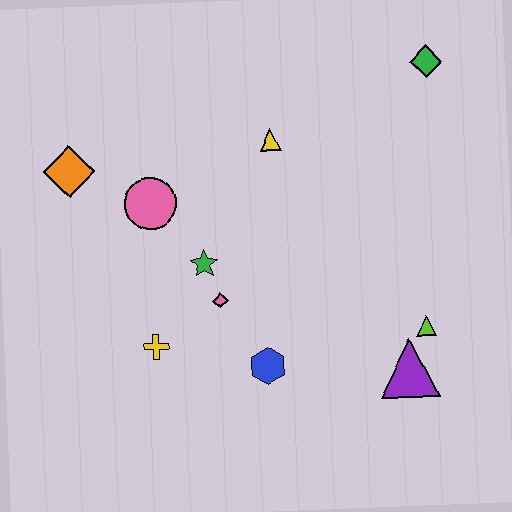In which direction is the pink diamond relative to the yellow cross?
The pink diamond is to the right of the yellow cross.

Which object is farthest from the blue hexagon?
The green diamond is farthest from the blue hexagon.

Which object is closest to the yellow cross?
The pink diamond is closest to the yellow cross.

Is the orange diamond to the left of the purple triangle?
Yes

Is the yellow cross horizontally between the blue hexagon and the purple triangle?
No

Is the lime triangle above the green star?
No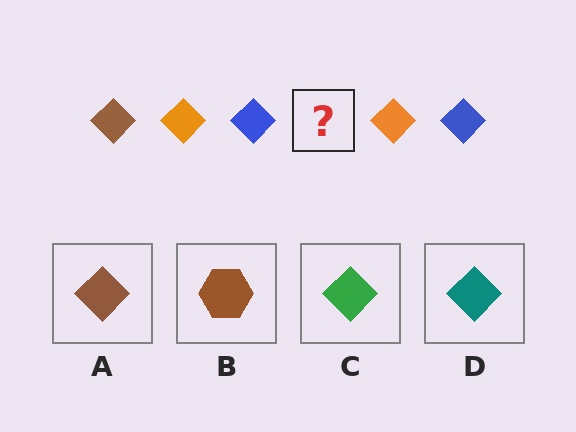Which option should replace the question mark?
Option A.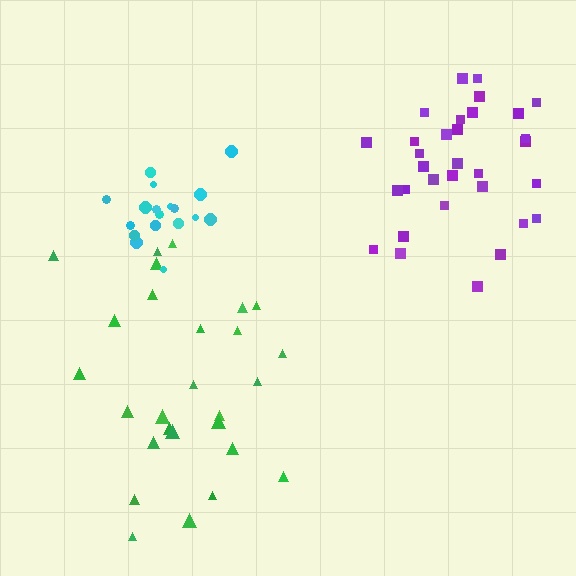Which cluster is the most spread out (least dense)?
Green.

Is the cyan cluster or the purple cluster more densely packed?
Cyan.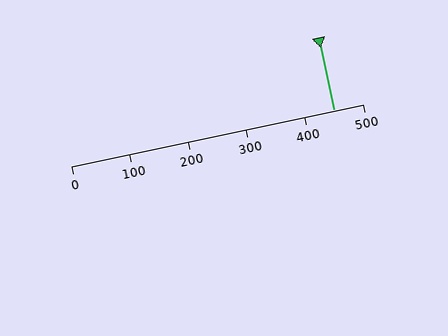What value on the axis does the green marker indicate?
The marker indicates approximately 450.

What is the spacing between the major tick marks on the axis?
The major ticks are spaced 100 apart.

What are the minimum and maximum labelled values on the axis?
The axis runs from 0 to 500.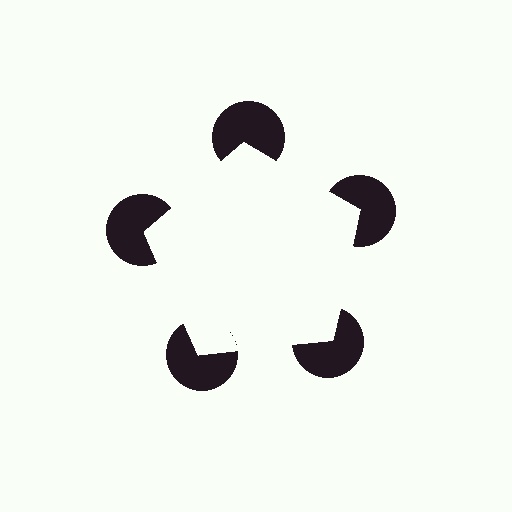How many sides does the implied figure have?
5 sides.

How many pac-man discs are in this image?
There are 5 — one at each vertex of the illusory pentagon.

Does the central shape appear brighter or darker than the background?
It typically appears slightly brighter than the background, even though no actual brightness change is drawn.